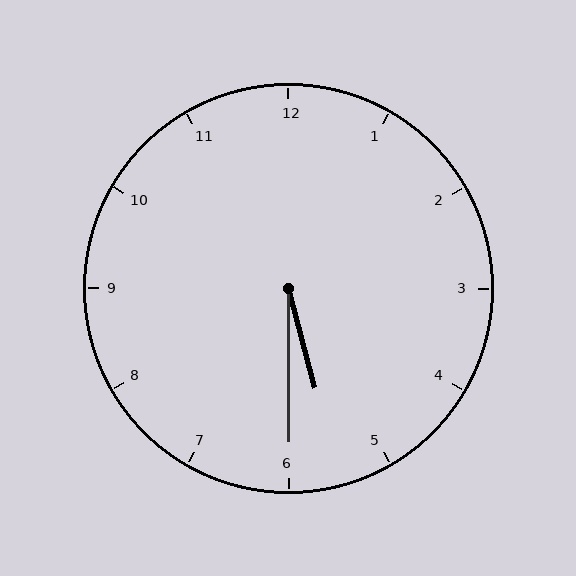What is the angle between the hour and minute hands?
Approximately 15 degrees.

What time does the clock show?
5:30.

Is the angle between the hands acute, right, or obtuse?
It is acute.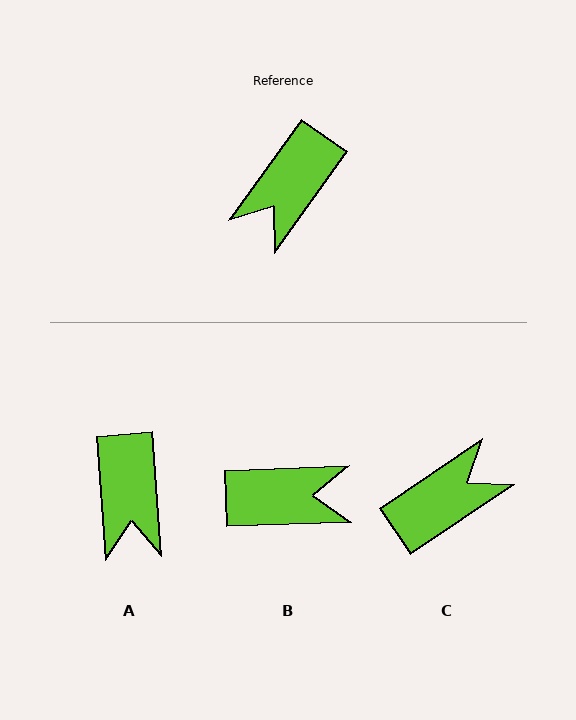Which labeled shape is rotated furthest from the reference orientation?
C, about 160 degrees away.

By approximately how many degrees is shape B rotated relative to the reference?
Approximately 128 degrees counter-clockwise.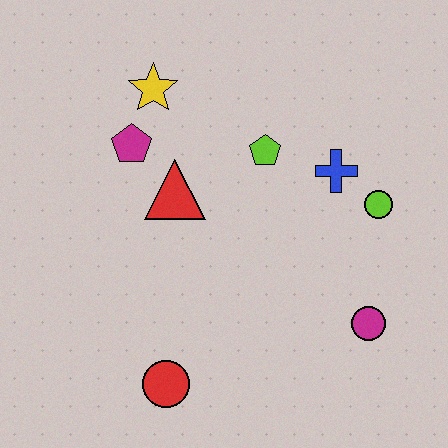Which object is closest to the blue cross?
The lime circle is closest to the blue cross.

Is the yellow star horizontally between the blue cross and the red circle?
No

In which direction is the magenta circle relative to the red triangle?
The magenta circle is to the right of the red triangle.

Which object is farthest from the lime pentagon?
The red circle is farthest from the lime pentagon.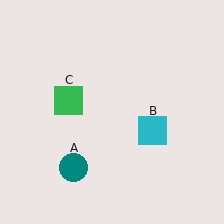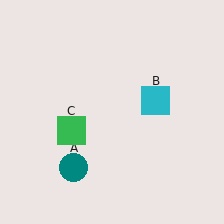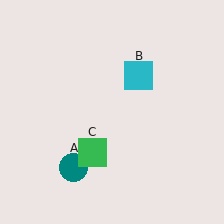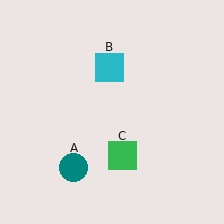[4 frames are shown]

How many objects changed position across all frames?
2 objects changed position: cyan square (object B), green square (object C).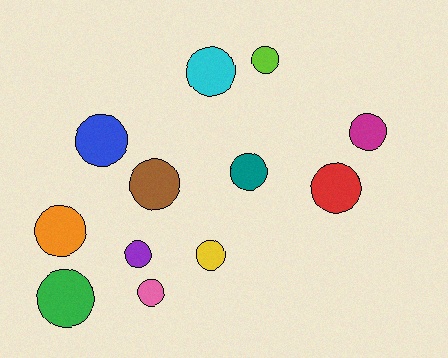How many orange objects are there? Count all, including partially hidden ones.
There is 1 orange object.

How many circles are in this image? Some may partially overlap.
There are 12 circles.